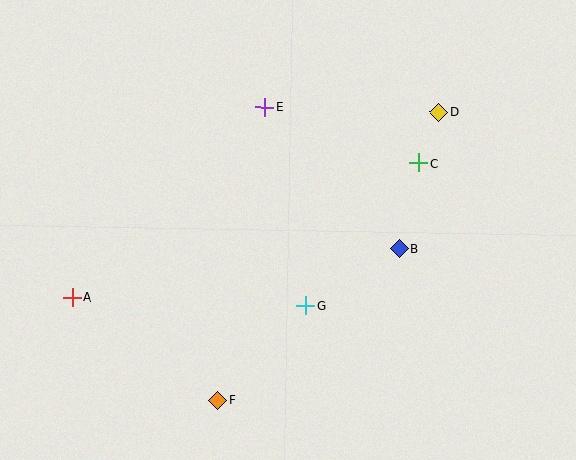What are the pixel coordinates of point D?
Point D is at (439, 112).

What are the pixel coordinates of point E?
Point E is at (265, 107).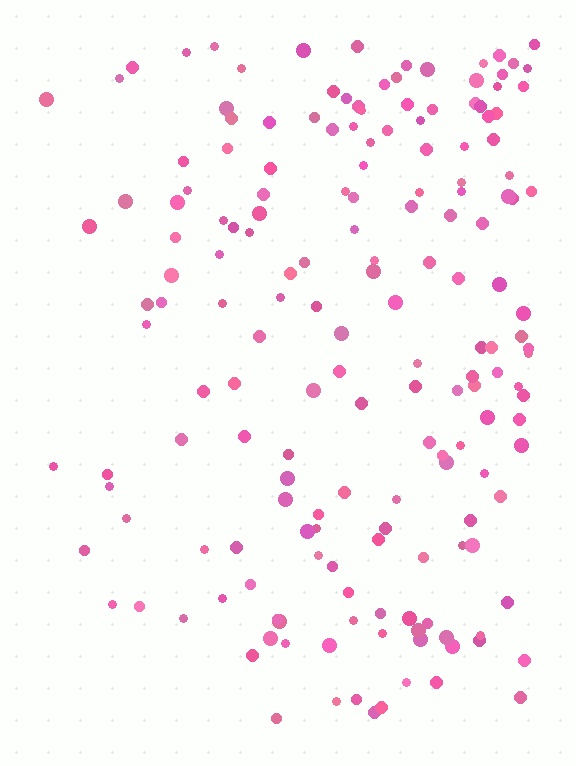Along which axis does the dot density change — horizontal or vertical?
Horizontal.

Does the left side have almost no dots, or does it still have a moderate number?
Still a moderate number, just noticeably fewer than the right.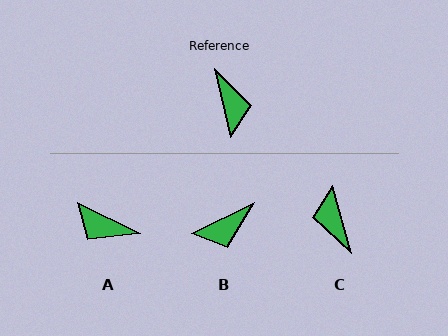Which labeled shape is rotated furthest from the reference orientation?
C, about 177 degrees away.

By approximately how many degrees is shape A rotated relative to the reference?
Approximately 129 degrees clockwise.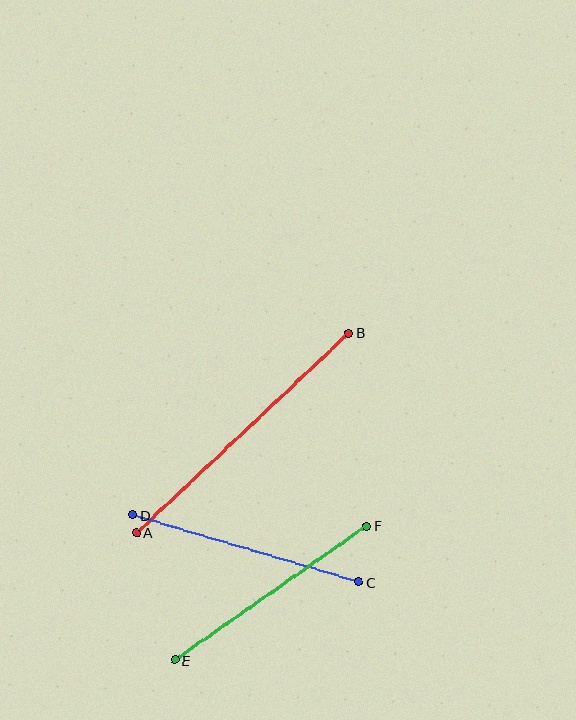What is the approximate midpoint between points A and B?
The midpoint is at approximately (243, 433) pixels.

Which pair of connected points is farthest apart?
Points A and B are farthest apart.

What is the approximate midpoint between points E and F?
The midpoint is at approximately (270, 593) pixels.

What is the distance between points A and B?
The distance is approximately 292 pixels.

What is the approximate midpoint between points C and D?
The midpoint is at approximately (246, 548) pixels.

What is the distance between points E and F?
The distance is approximately 234 pixels.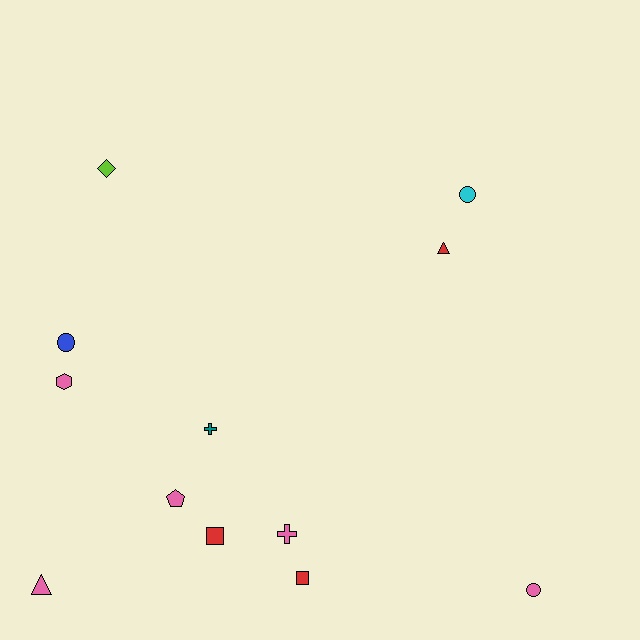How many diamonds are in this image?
There is 1 diamond.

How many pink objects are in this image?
There are 5 pink objects.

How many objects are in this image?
There are 12 objects.